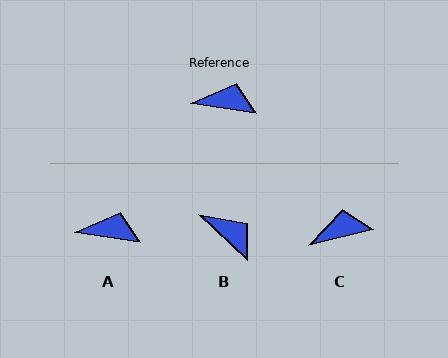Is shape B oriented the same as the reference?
No, it is off by about 34 degrees.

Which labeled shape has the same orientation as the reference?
A.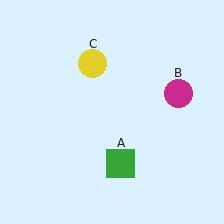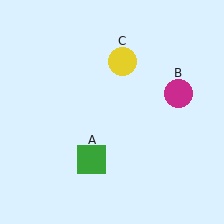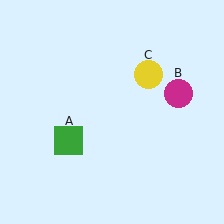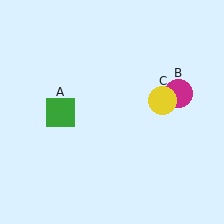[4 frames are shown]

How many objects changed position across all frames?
2 objects changed position: green square (object A), yellow circle (object C).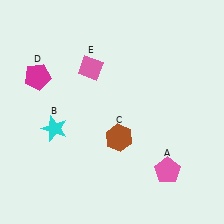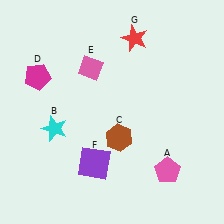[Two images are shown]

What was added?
A purple square (F), a red star (G) were added in Image 2.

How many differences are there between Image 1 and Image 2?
There are 2 differences between the two images.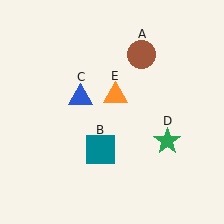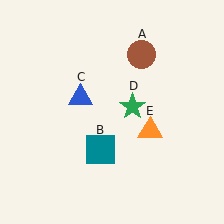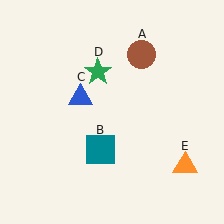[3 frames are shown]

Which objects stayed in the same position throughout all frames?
Brown circle (object A) and teal square (object B) and blue triangle (object C) remained stationary.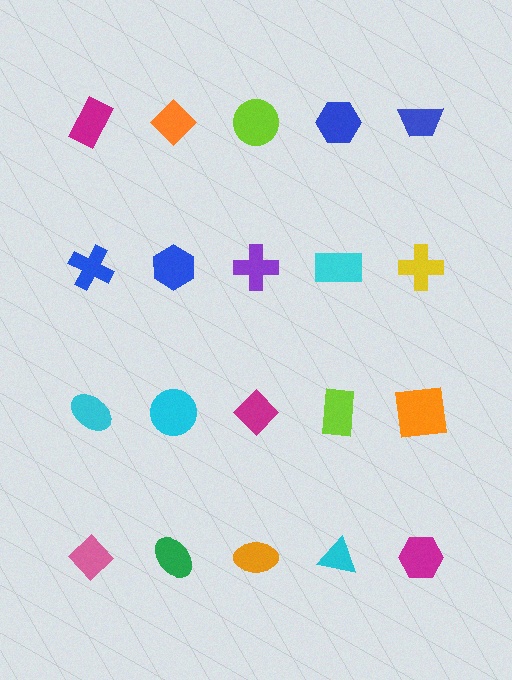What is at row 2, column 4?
A cyan rectangle.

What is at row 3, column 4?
A lime rectangle.